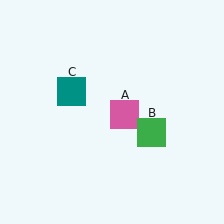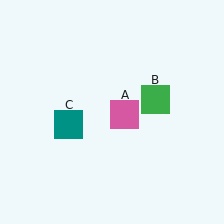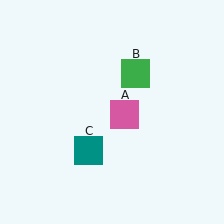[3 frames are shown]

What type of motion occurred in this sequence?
The green square (object B), teal square (object C) rotated counterclockwise around the center of the scene.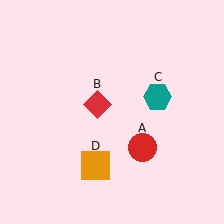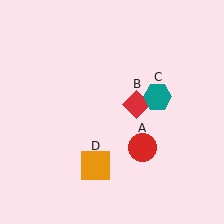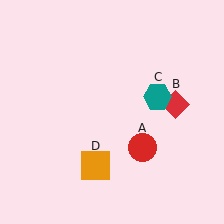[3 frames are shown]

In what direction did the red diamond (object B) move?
The red diamond (object B) moved right.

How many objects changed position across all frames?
1 object changed position: red diamond (object B).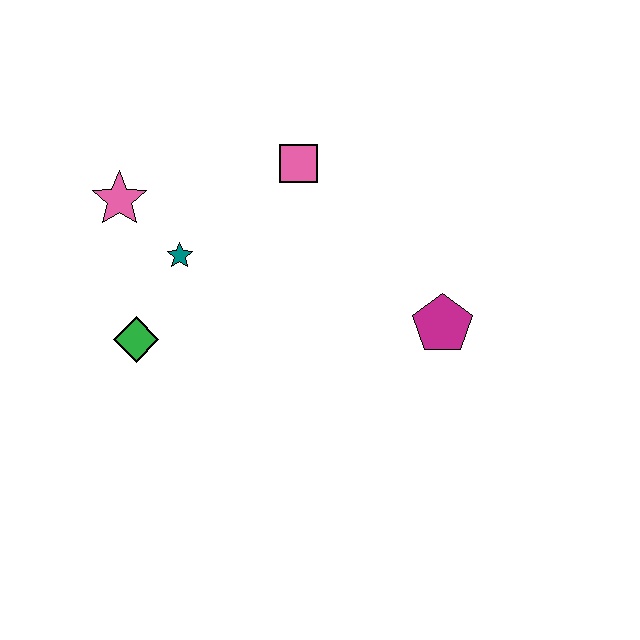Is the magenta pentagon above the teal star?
No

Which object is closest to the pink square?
The teal star is closest to the pink square.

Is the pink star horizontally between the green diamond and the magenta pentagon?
No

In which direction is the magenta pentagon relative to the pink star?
The magenta pentagon is to the right of the pink star.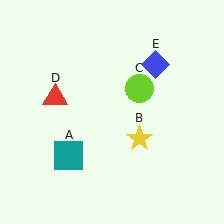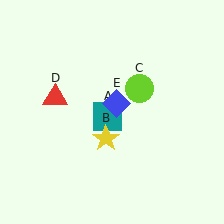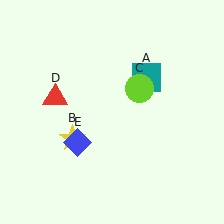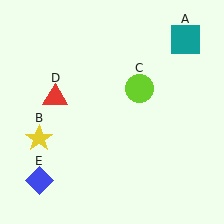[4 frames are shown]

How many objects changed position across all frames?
3 objects changed position: teal square (object A), yellow star (object B), blue diamond (object E).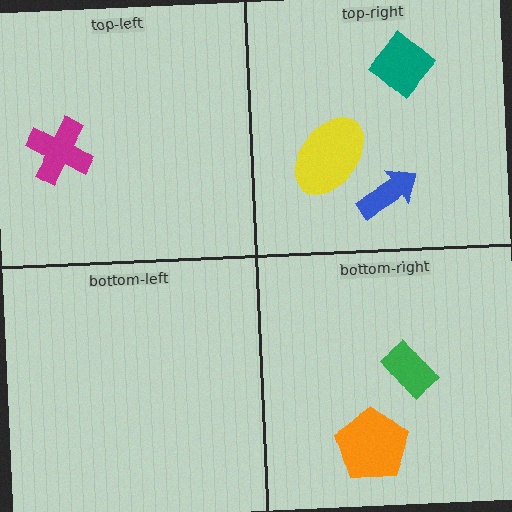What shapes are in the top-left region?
The magenta cross.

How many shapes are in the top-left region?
1.